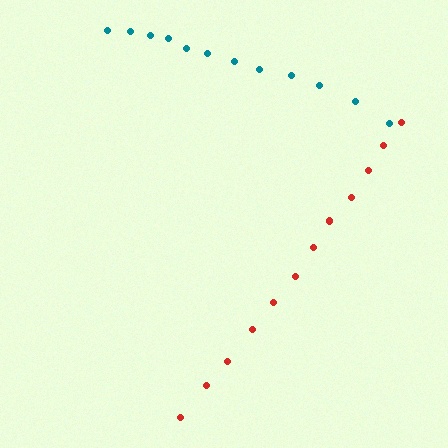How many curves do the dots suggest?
There are 2 distinct paths.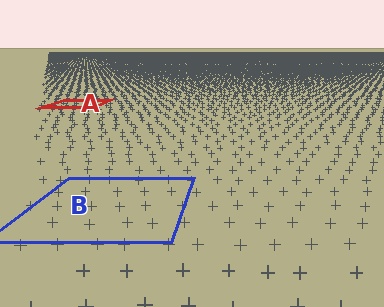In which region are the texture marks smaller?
The texture marks are smaller in region A, because it is farther away.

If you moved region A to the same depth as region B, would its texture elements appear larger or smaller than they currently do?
They would appear larger. At a closer depth, the same texture elements are projected at a bigger on-screen size.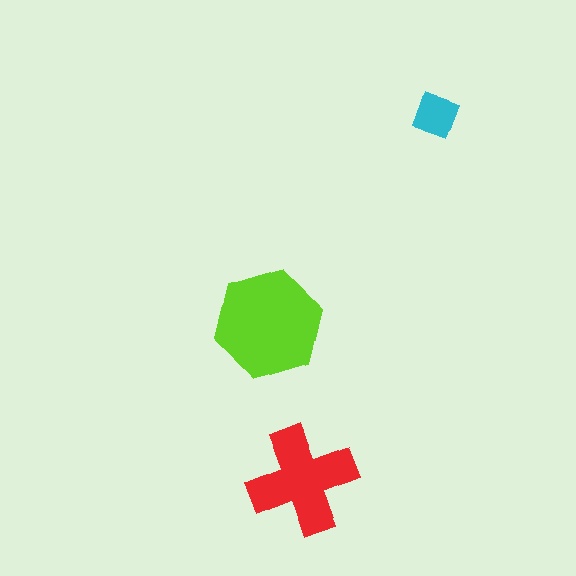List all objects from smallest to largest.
The cyan diamond, the red cross, the lime hexagon.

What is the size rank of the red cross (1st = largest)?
2nd.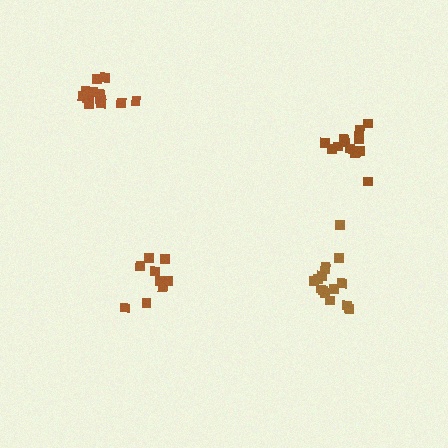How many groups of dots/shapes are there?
There are 4 groups.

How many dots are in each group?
Group 1: 13 dots, Group 2: 9 dots, Group 3: 15 dots, Group 4: 13 dots (50 total).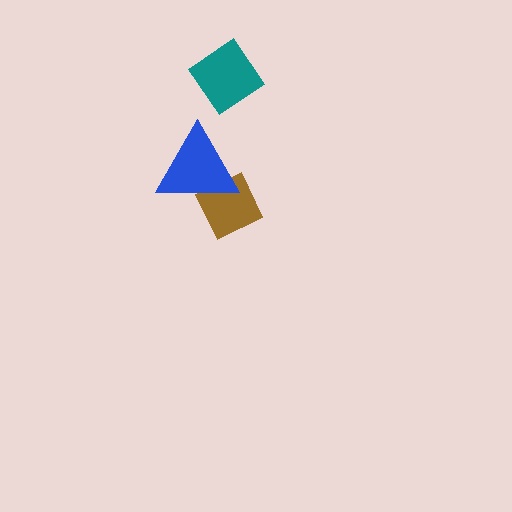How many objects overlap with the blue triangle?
1 object overlaps with the blue triangle.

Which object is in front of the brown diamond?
The blue triangle is in front of the brown diamond.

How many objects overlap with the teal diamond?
0 objects overlap with the teal diamond.